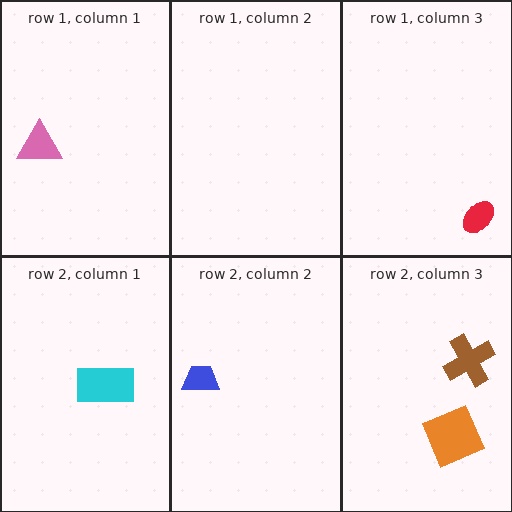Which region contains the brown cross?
The row 2, column 3 region.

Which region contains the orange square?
The row 2, column 3 region.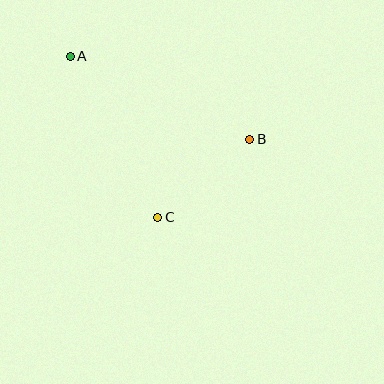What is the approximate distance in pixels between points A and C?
The distance between A and C is approximately 184 pixels.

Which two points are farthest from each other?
Points A and B are farthest from each other.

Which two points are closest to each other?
Points B and C are closest to each other.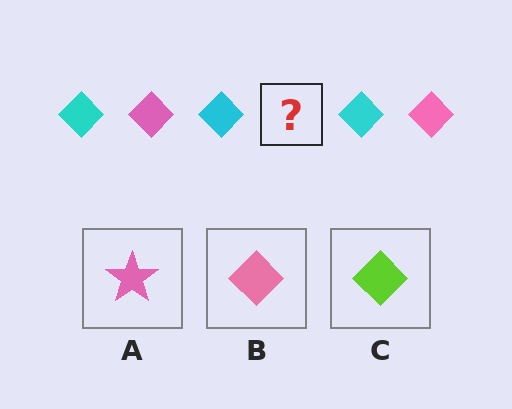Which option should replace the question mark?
Option B.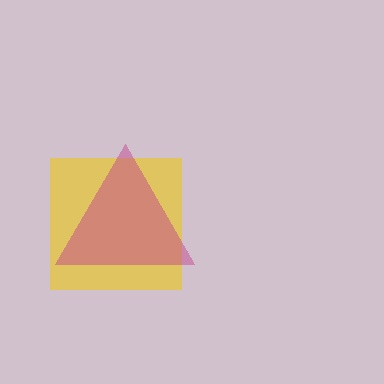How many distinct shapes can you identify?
There are 2 distinct shapes: a yellow square, a magenta triangle.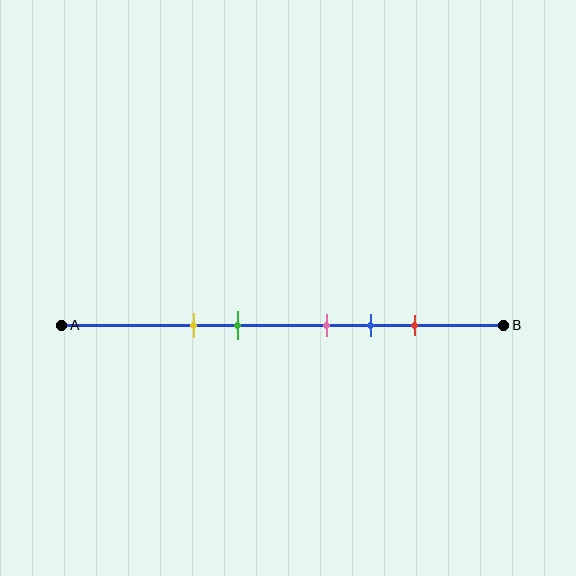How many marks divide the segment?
There are 5 marks dividing the segment.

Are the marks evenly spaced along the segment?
No, the marks are not evenly spaced.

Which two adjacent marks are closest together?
The pink and blue marks are the closest adjacent pair.